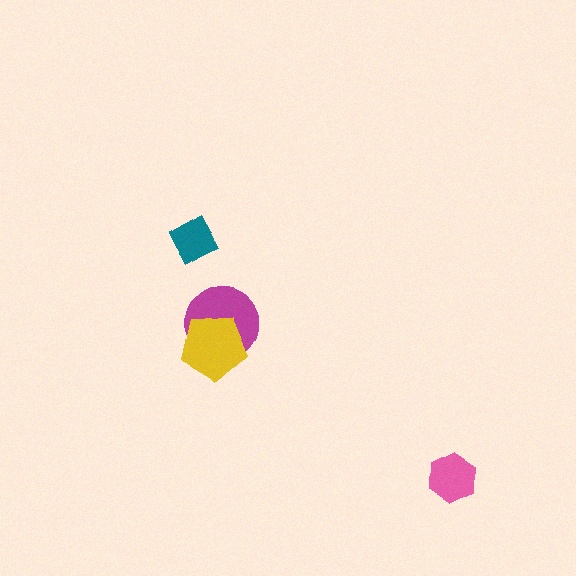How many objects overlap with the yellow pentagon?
1 object overlaps with the yellow pentagon.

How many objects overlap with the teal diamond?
0 objects overlap with the teal diamond.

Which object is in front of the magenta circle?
The yellow pentagon is in front of the magenta circle.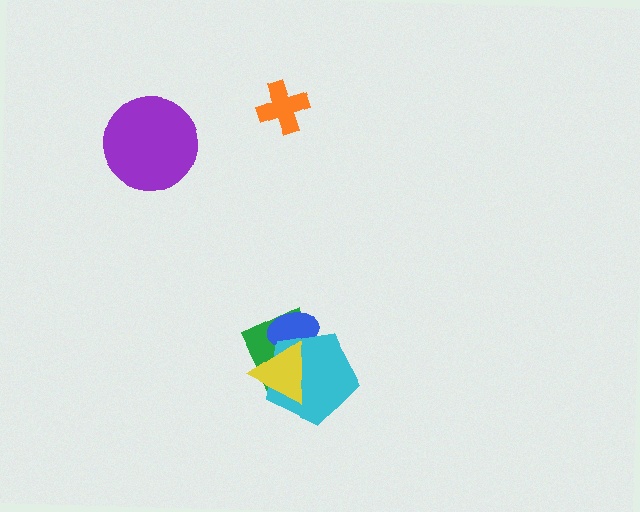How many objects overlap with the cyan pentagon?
3 objects overlap with the cyan pentagon.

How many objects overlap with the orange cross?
0 objects overlap with the orange cross.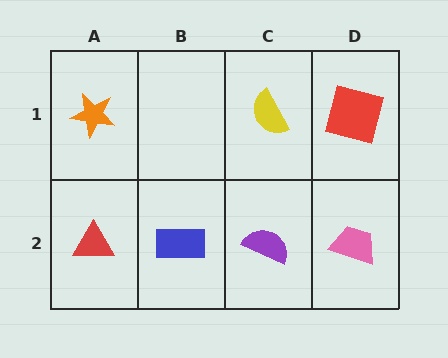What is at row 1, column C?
A yellow semicircle.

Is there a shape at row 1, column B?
No, that cell is empty.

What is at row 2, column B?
A blue rectangle.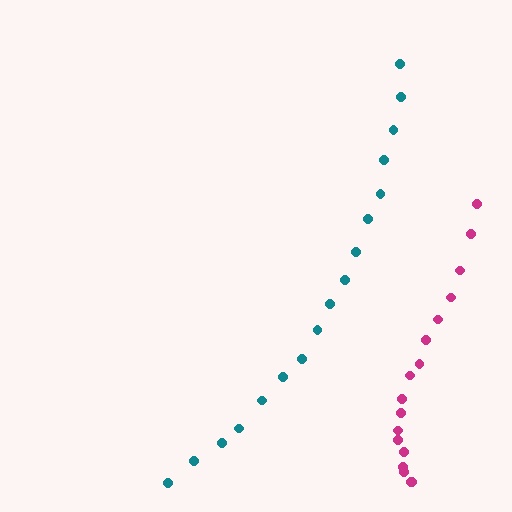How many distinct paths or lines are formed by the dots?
There are 2 distinct paths.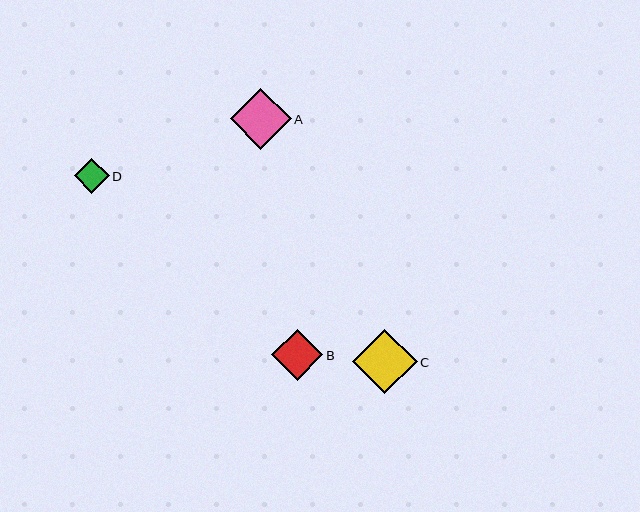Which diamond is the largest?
Diamond C is the largest with a size of approximately 64 pixels.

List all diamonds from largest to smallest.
From largest to smallest: C, A, B, D.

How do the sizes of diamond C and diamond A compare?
Diamond C and diamond A are approximately the same size.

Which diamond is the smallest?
Diamond D is the smallest with a size of approximately 35 pixels.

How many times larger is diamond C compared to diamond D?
Diamond C is approximately 1.8 times the size of diamond D.